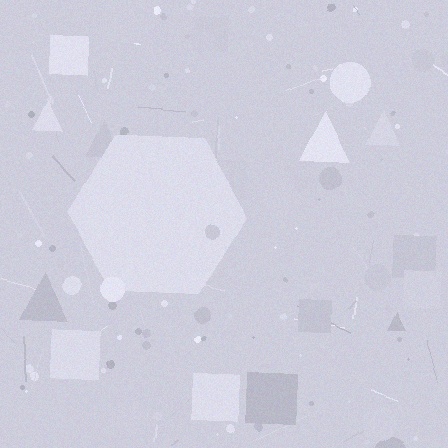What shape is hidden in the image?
A hexagon is hidden in the image.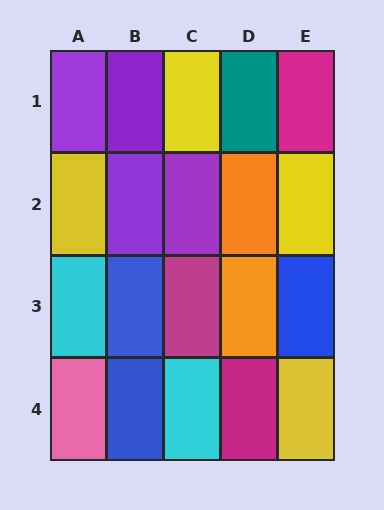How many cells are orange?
2 cells are orange.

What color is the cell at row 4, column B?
Blue.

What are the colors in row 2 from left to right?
Yellow, purple, purple, orange, yellow.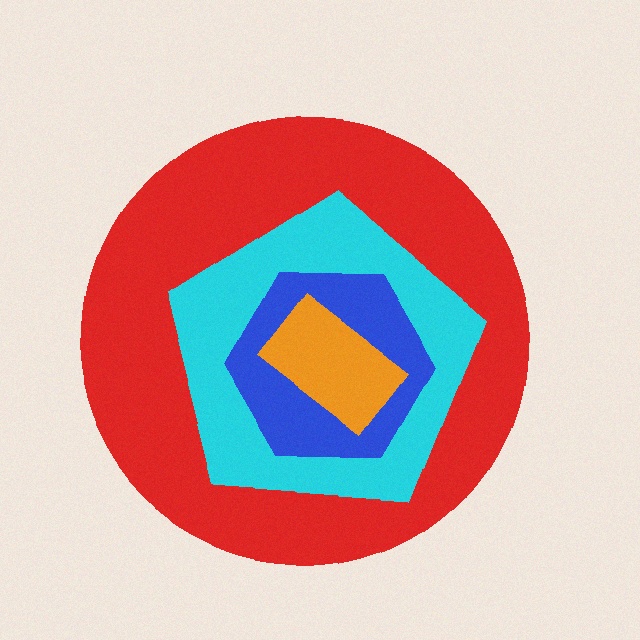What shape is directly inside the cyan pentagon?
The blue hexagon.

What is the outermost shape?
The red circle.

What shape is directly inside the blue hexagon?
The orange rectangle.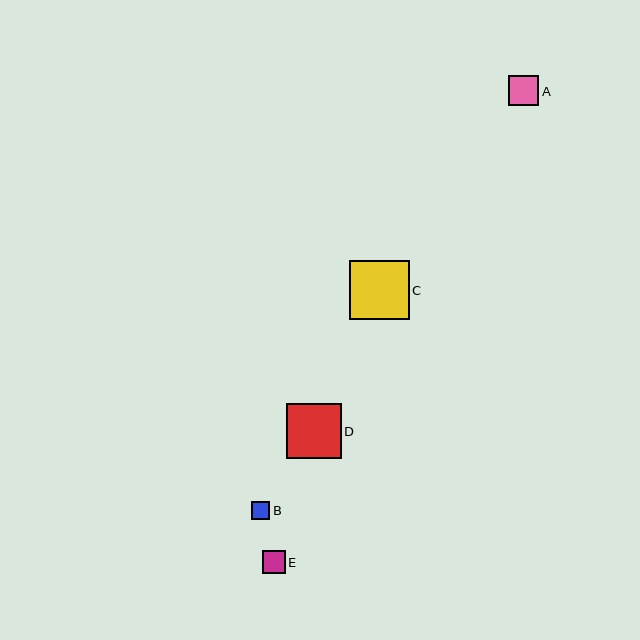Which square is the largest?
Square C is the largest with a size of approximately 60 pixels.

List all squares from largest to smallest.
From largest to smallest: C, D, A, E, B.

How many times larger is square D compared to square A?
Square D is approximately 1.8 times the size of square A.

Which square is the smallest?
Square B is the smallest with a size of approximately 18 pixels.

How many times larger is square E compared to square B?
Square E is approximately 1.3 times the size of square B.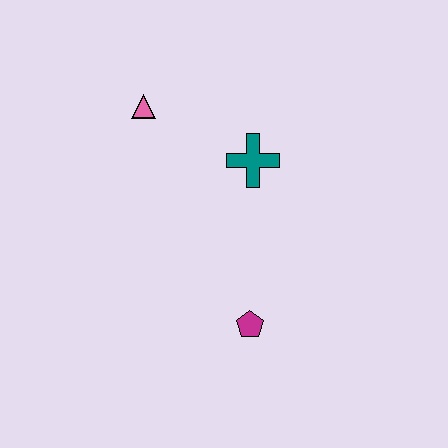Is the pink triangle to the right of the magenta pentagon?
No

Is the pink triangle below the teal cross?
No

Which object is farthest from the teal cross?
The magenta pentagon is farthest from the teal cross.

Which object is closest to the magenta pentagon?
The teal cross is closest to the magenta pentagon.